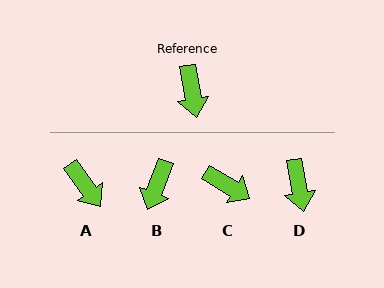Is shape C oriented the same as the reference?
No, it is off by about 49 degrees.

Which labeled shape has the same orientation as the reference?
D.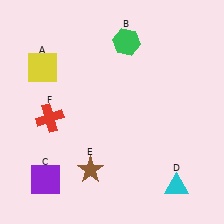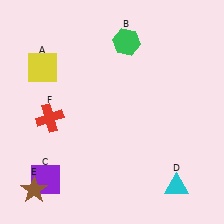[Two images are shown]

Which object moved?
The brown star (E) moved left.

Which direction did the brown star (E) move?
The brown star (E) moved left.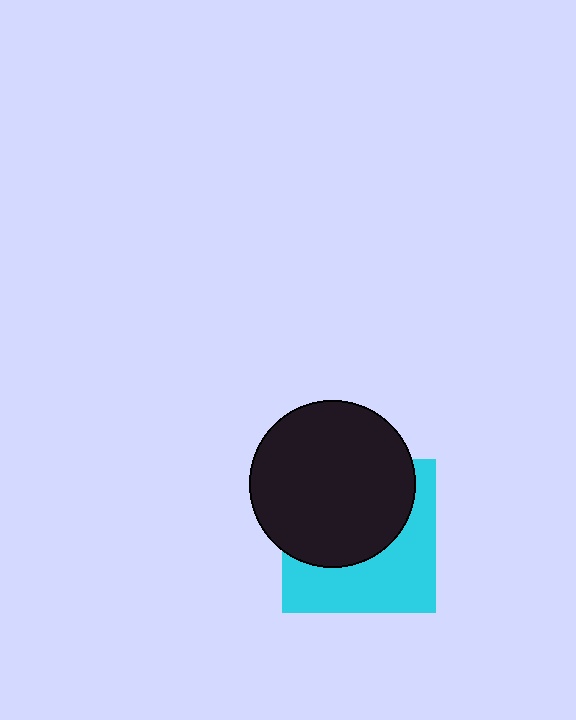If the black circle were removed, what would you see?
You would see the complete cyan square.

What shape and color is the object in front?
The object in front is a black circle.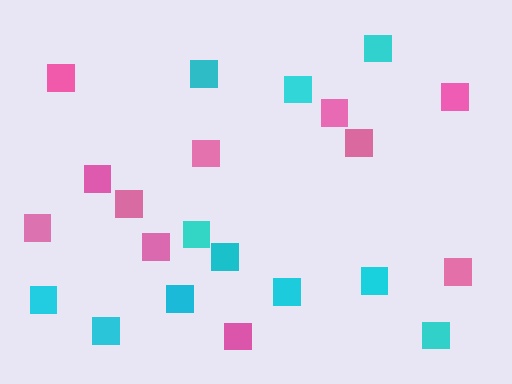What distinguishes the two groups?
There are 2 groups: one group of pink squares (11) and one group of cyan squares (11).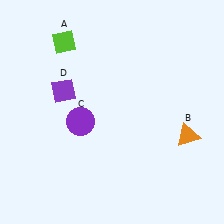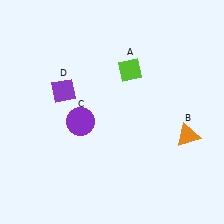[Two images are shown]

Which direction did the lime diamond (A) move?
The lime diamond (A) moved right.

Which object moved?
The lime diamond (A) moved right.